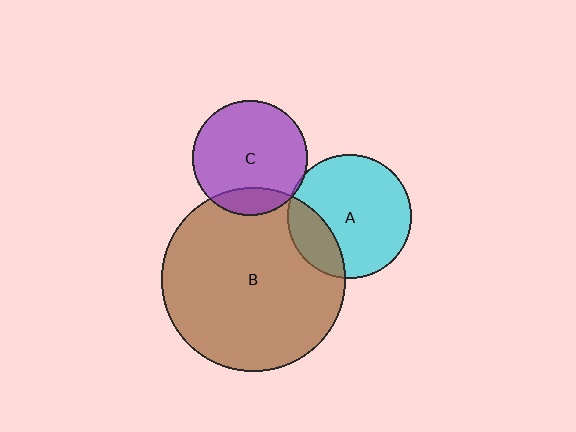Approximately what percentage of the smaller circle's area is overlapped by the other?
Approximately 5%.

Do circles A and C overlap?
Yes.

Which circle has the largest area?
Circle B (brown).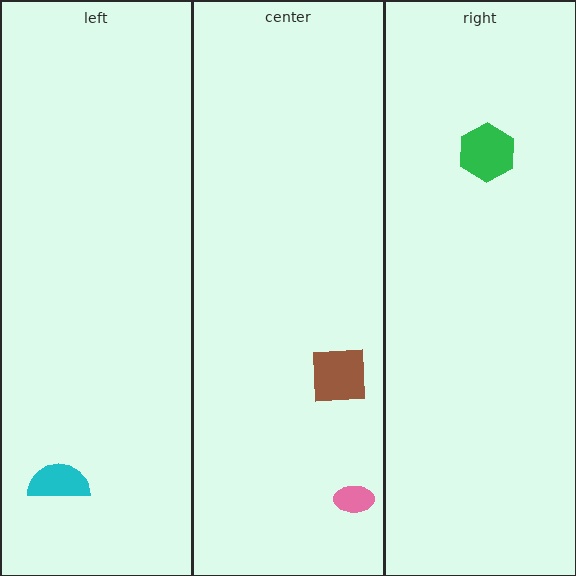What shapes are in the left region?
The cyan semicircle.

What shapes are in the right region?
The green hexagon.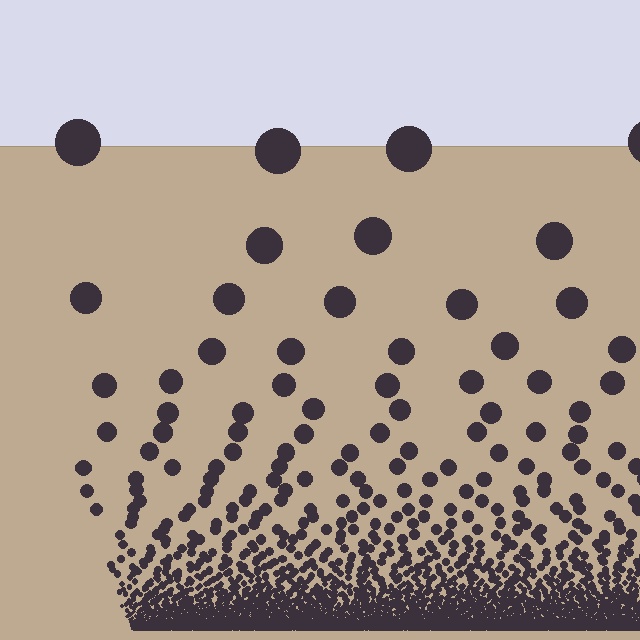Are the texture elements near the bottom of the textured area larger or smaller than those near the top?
Smaller. The gradient is inverted — elements near the bottom are smaller and denser.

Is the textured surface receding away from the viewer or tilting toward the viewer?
The surface appears to tilt toward the viewer. Texture elements get larger and sparser toward the top.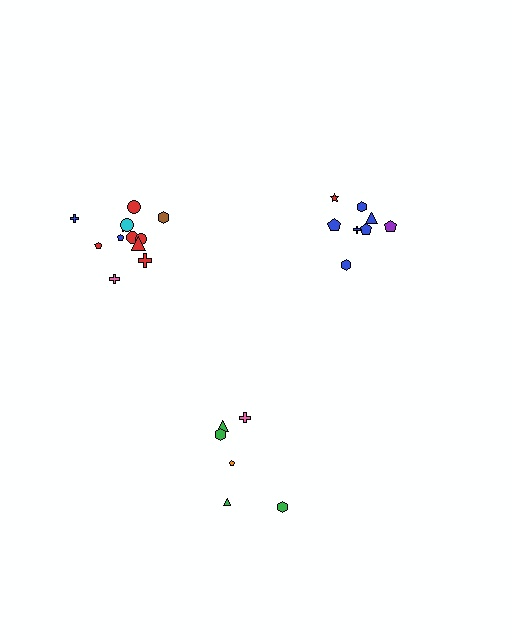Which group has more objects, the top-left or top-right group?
The top-left group.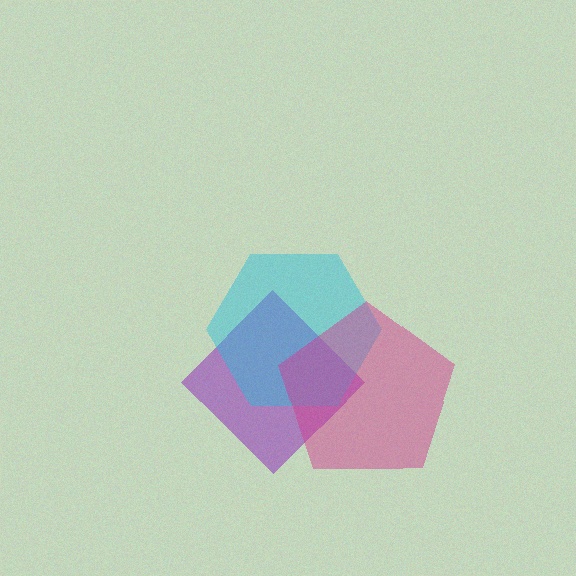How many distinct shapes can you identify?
There are 3 distinct shapes: a purple diamond, a cyan hexagon, a magenta pentagon.